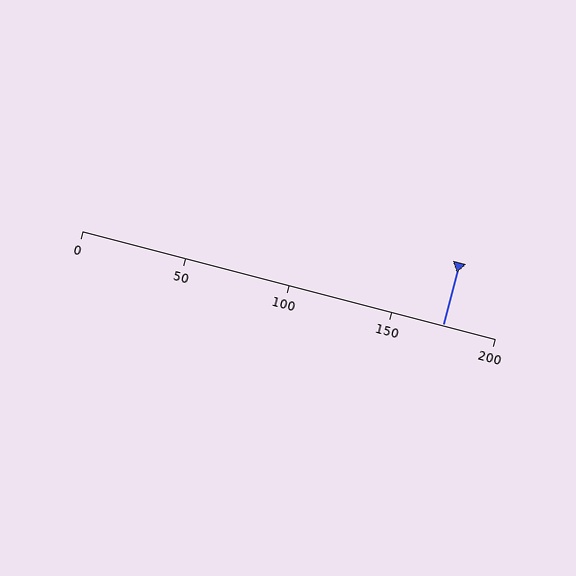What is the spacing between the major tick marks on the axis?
The major ticks are spaced 50 apart.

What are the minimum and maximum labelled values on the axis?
The axis runs from 0 to 200.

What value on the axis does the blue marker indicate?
The marker indicates approximately 175.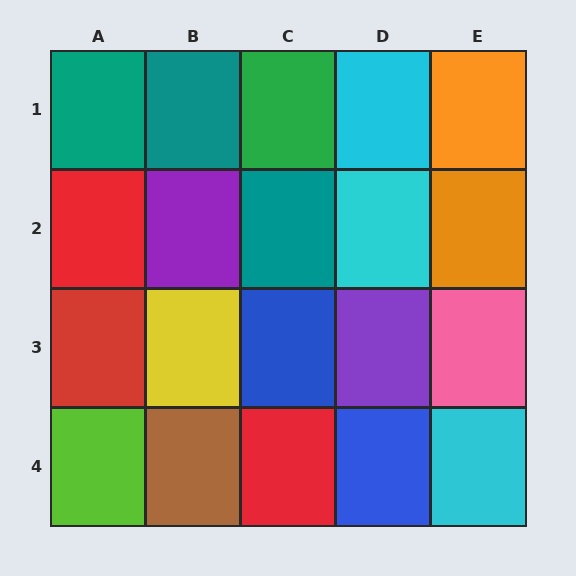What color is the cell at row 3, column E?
Pink.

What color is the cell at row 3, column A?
Red.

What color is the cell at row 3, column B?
Yellow.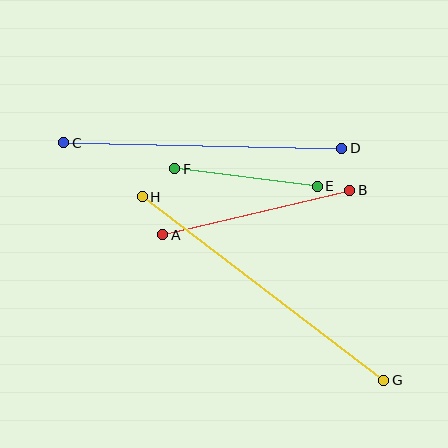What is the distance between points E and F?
The distance is approximately 144 pixels.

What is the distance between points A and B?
The distance is approximately 192 pixels.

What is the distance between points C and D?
The distance is approximately 278 pixels.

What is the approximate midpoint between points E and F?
The midpoint is at approximately (246, 178) pixels.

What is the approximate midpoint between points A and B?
The midpoint is at approximately (256, 213) pixels.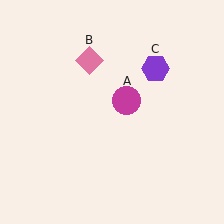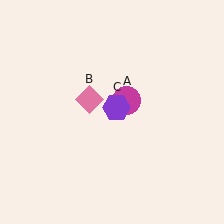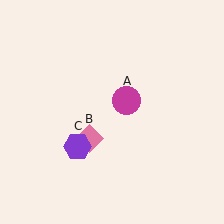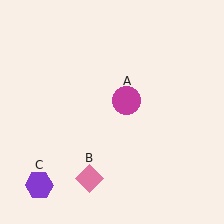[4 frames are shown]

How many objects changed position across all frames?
2 objects changed position: pink diamond (object B), purple hexagon (object C).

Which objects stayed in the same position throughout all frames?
Magenta circle (object A) remained stationary.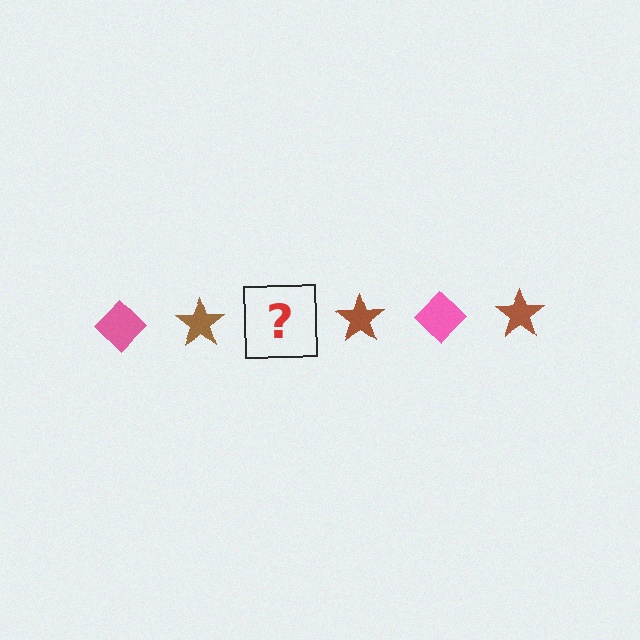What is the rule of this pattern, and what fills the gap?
The rule is that the pattern alternates between pink diamond and brown star. The gap should be filled with a pink diamond.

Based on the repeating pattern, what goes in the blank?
The blank should be a pink diamond.